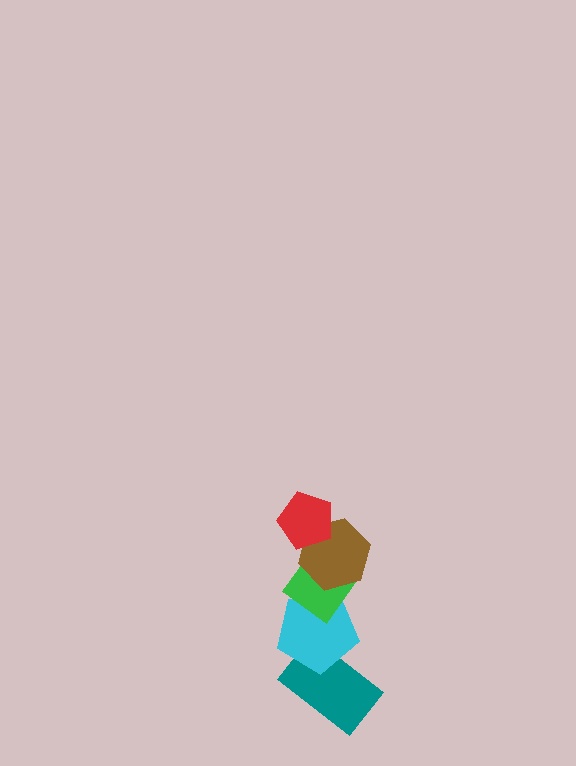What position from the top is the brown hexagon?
The brown hexagon is 2nd from the top.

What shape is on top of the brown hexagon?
The red pentagon is on top of the brown hexagon.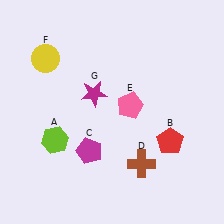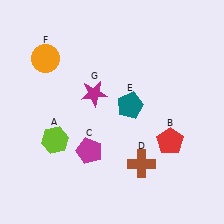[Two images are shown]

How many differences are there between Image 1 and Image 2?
There are 2 differences between the two images.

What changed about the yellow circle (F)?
In Image 1, F is yellow. In Image 2, it changed to orange.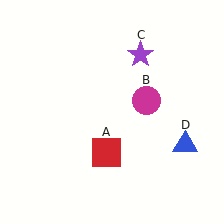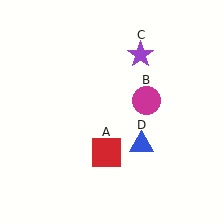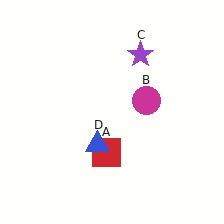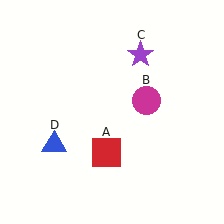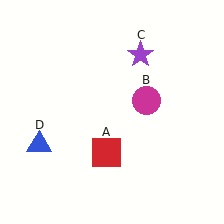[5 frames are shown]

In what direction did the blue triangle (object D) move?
The blue triangle (object D) moved left.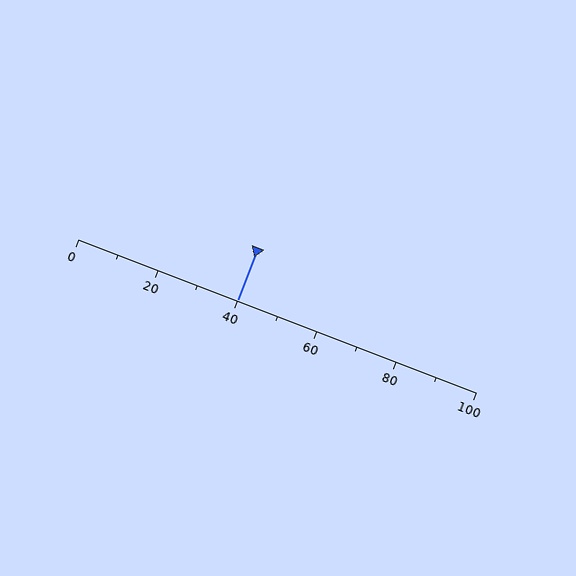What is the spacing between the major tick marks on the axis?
The major ticks are spaced 20 apart.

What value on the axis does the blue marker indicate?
The marker indicates approximately 40.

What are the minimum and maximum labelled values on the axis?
The axis runs from 0 to 100.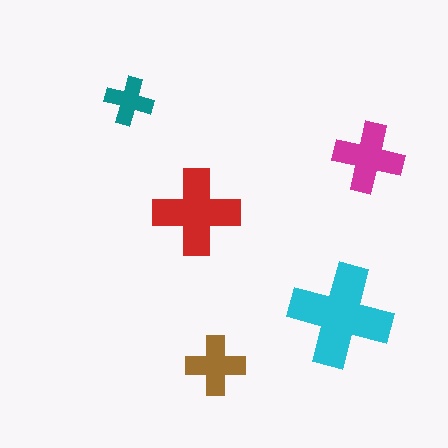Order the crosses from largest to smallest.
the cyan one, the red one, the magenta one, the brown one, the teal one.